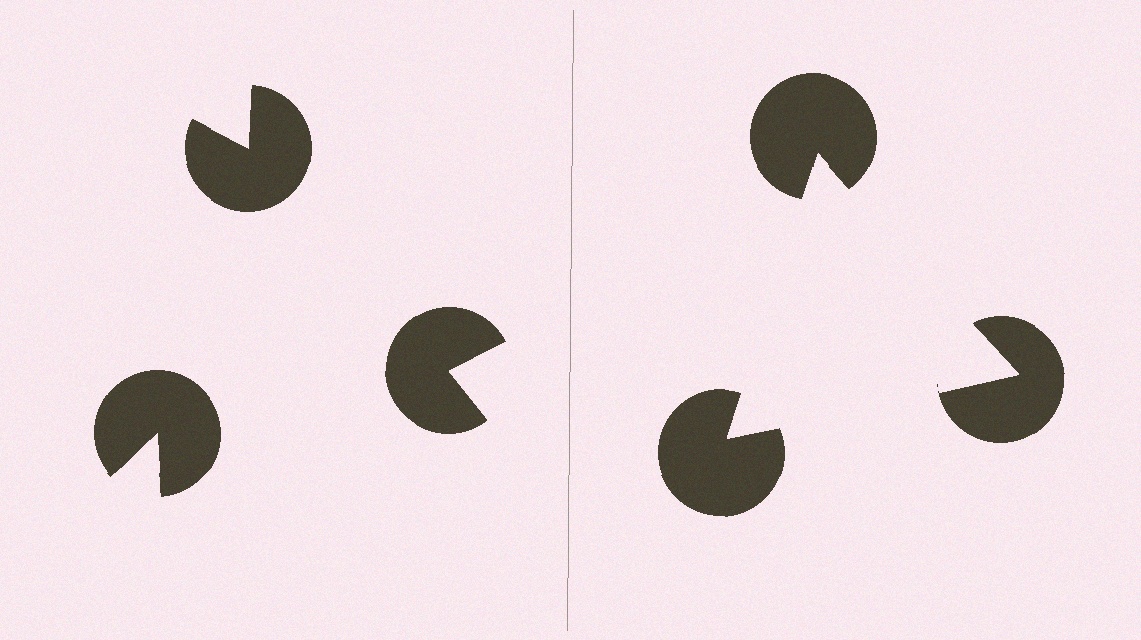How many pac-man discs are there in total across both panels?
6 — 3 on each side.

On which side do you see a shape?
An illusory triangle appears on the right side. On the left side the wedge cuts are rotated, so no coherent shape forms.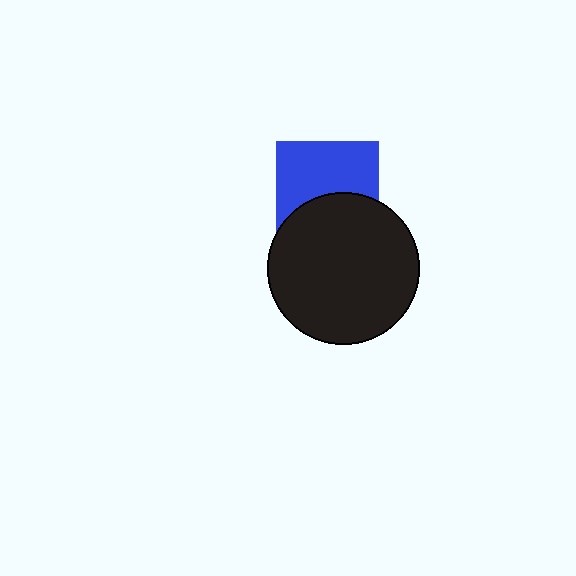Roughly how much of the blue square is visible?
About half of it is visible (roughly 58%).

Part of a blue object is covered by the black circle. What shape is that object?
It is a square.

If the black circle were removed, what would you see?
You would see the complete blue square.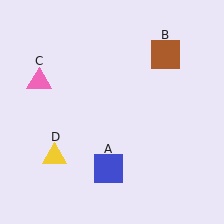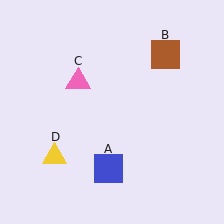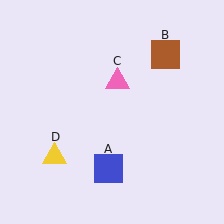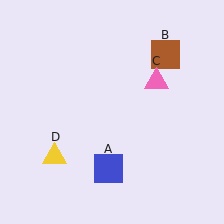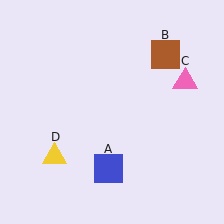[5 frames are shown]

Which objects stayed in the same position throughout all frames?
Blue square (object A) and brown square (object B) and yellow triangle (object D) remained stationary.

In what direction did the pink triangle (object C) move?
The pink triangle (object C) moved right.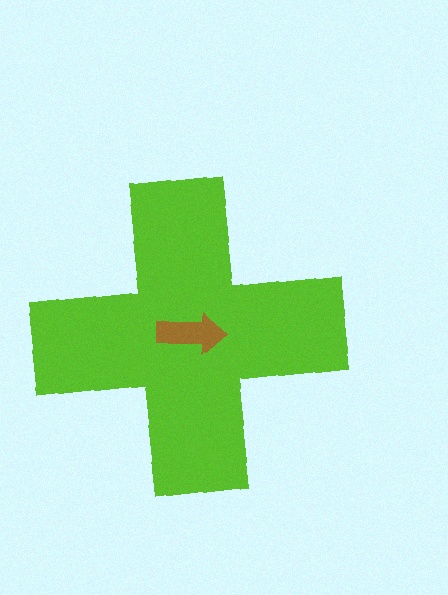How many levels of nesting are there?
2.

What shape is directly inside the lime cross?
The brown arrow.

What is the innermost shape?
The brown arrow.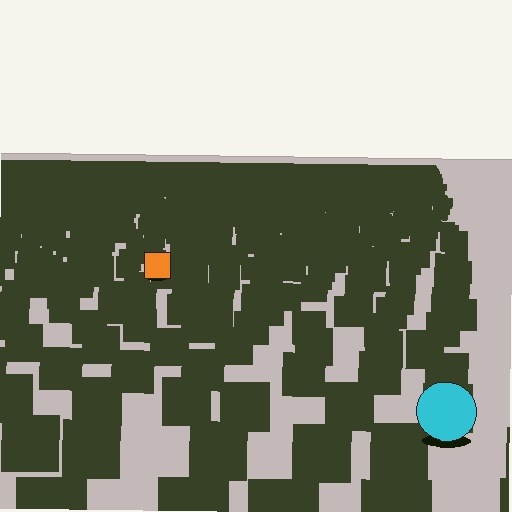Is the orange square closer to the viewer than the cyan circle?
No. The cyan circle is closer — you can tell from the texture gradient: the ground texture is coarser near it.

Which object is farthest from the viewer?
The orange square is farthest from the viewer. It appears smaller and the ground texture around it is denser.